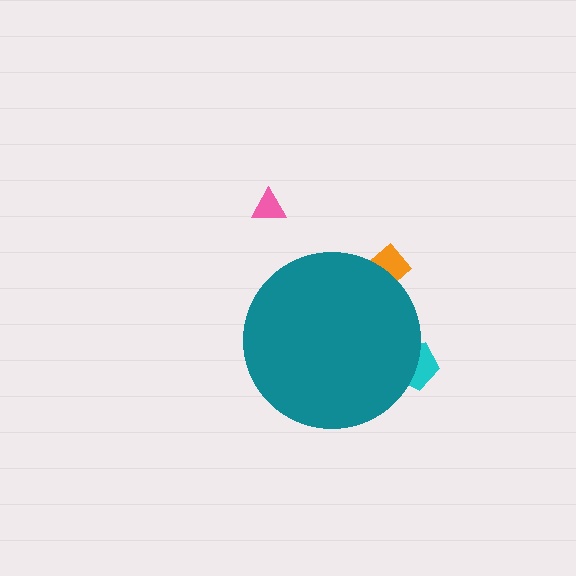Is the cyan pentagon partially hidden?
Yes, the cyan pentagon is partially hidden behind the teal circle.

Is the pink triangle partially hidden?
No, the pink triangle is fully visible.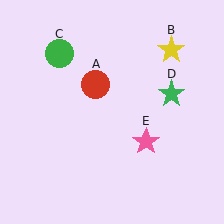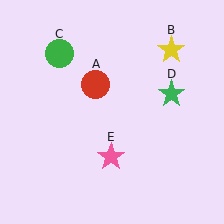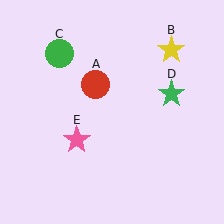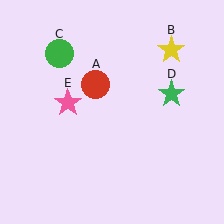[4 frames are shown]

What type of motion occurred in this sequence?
The pink star (object E) rotated clockwise around the center of the scene.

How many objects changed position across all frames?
1 object changed position: pink star (object E).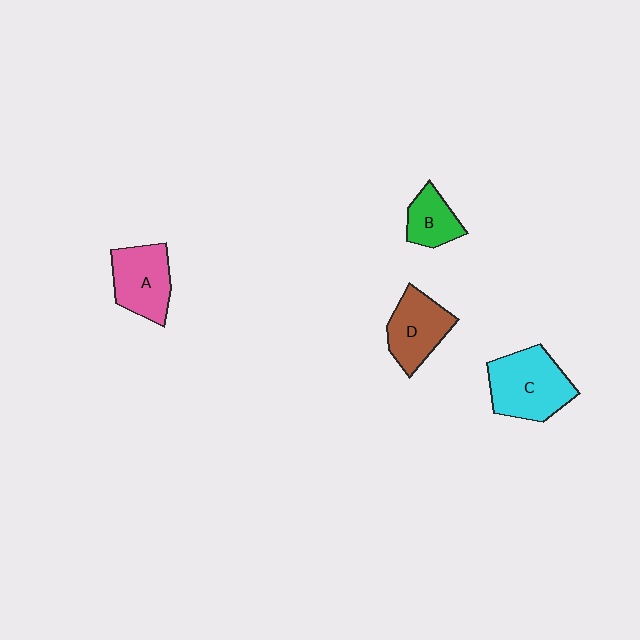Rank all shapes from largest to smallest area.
From largest to smallest: C (cyan), A (pink), D (brown), B (green).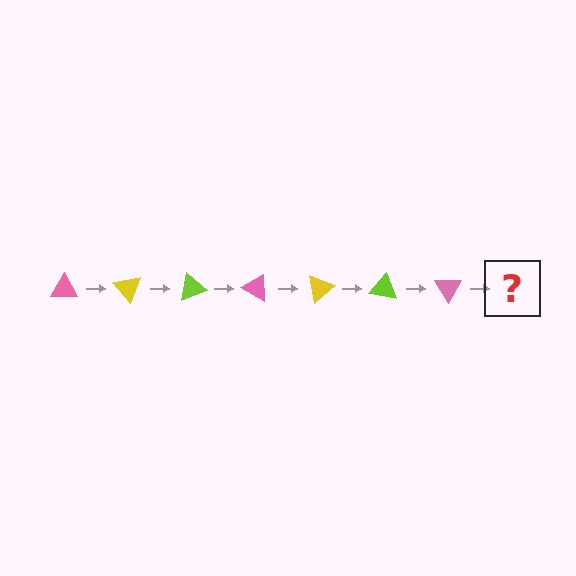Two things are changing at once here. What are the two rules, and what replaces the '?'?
The two rules are that it rotates 50 degrees each step and the color cycles through pink, yellow, and lime. The '?' should be a yellow triangle, rotated 350 degrees from the start.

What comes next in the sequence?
The next element should be a yellow triangle, rotated 350 degrees from the start.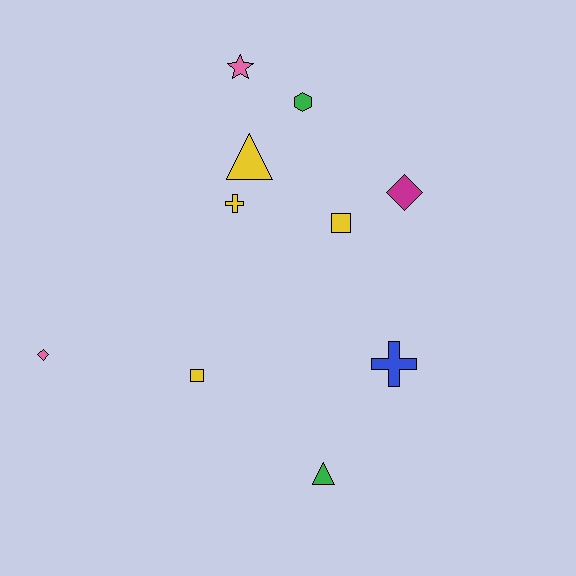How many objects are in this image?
There are 10 objects.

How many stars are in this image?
There is 1 star.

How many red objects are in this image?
There are no red objects.